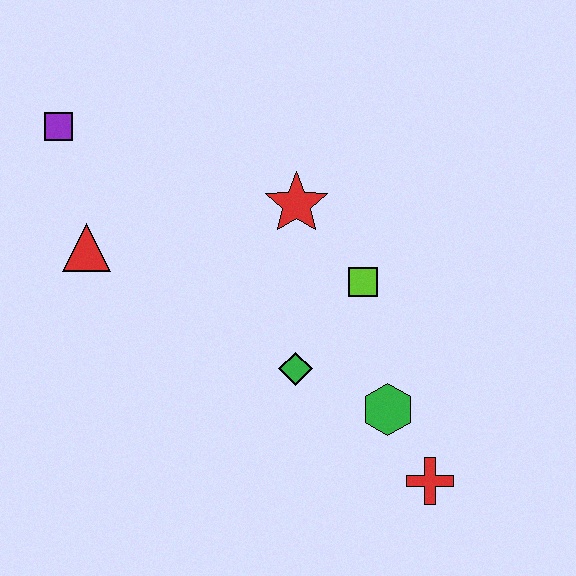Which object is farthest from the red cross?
The purple square is farthest from the red cross.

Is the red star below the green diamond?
No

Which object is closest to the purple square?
The red triangle is closest to the purple square.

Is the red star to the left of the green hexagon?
Yes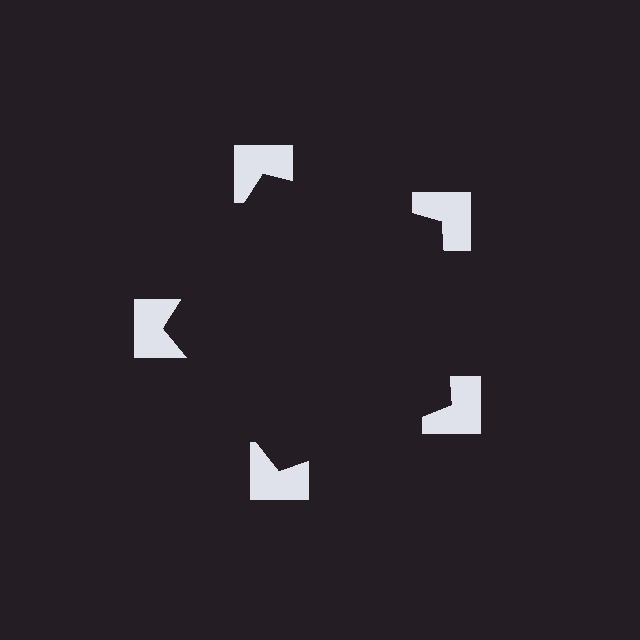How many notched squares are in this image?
There are 5 — one at each vertex of the illusory pentagon.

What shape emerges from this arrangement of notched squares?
An illusory pentagon — its edges are inferred from the aligned wedge cuts in the notched squares, not physically drawn.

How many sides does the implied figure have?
5 sides.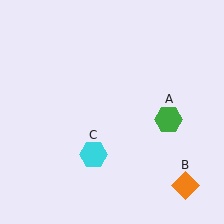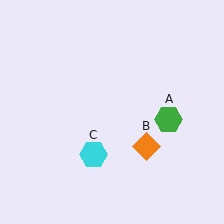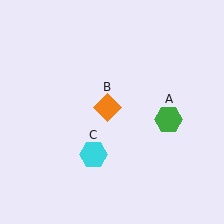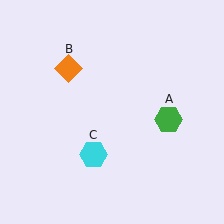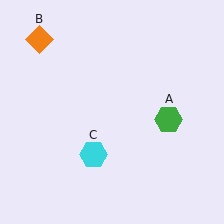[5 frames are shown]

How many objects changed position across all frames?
1 object changed position: orange diamond (object B).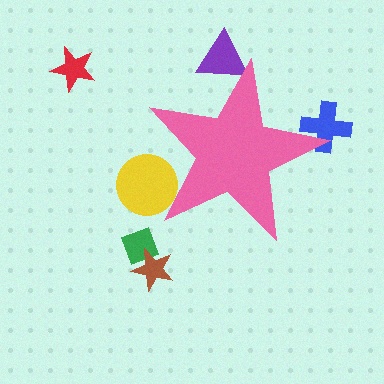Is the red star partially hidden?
No, the red star is fully visible.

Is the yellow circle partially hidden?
Yes, the yellow circle is partially hidden behind the pink star.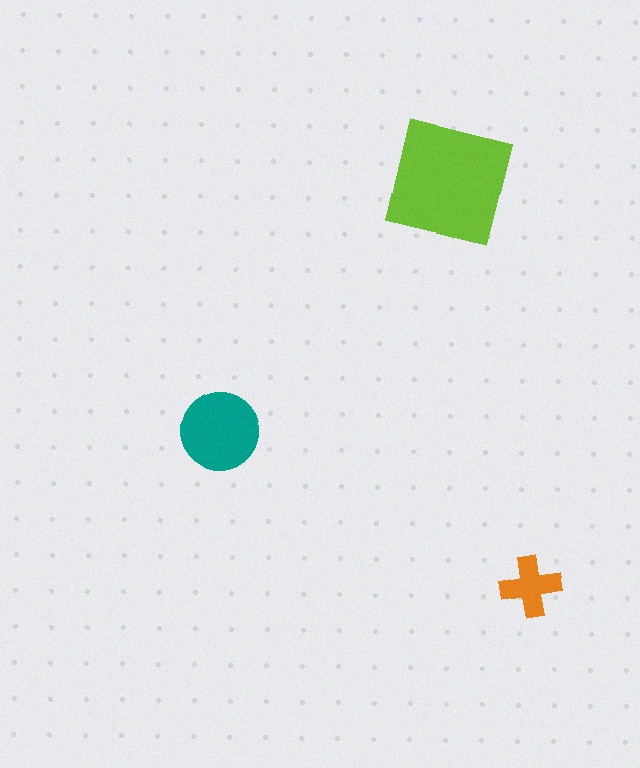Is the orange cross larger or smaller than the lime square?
Smaller.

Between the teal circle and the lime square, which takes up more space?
The lime square.